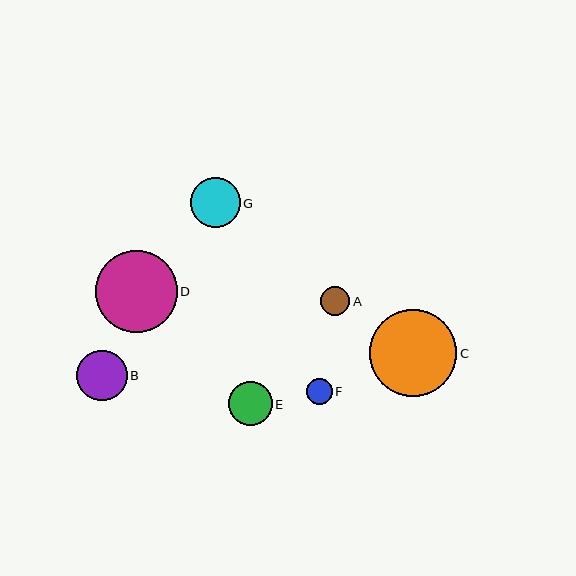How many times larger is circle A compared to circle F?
Circle A is approximately 1.1 times the size of circle F.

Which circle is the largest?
Circle C is the largest with a size of approximately 87 pixels.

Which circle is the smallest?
Circle F is the smallest with a size of approximately 26 pixels.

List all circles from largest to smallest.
From largest to smallest: C, D, B, G, E, A, F.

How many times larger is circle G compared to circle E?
Circle G is approximately 1.1 times the size of circle E.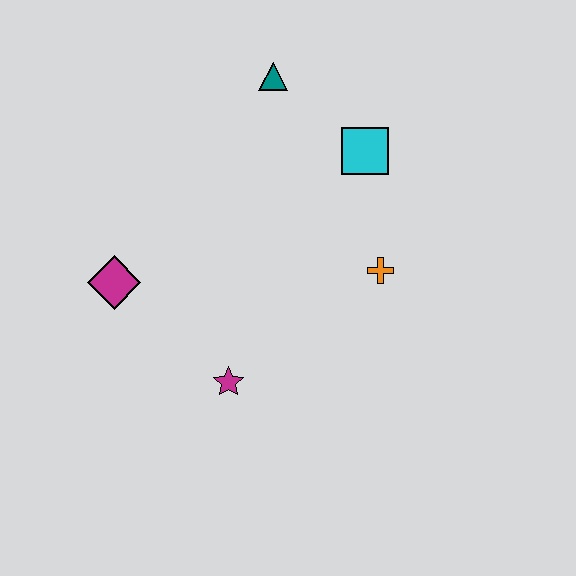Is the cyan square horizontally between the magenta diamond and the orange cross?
Yes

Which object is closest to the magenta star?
The magenta diamond is closest to the magenta star.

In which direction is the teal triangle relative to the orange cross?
The teal triangle is above the orange cross.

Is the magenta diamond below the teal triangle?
Yes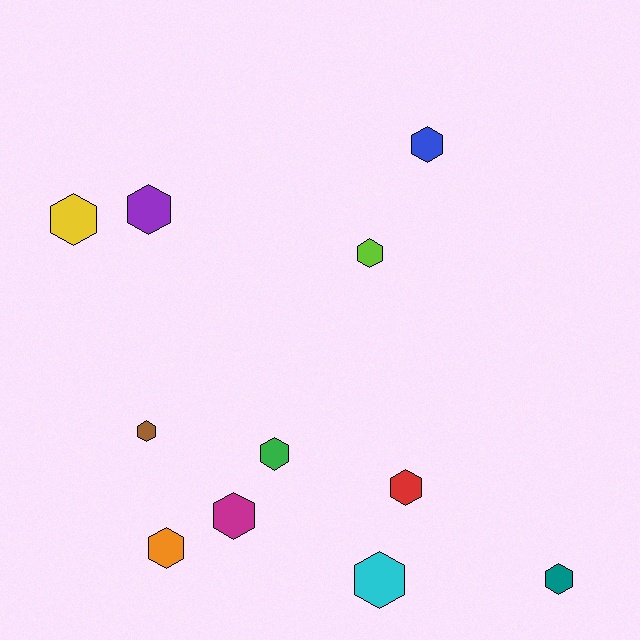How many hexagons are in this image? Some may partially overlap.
There are 11 hexagons.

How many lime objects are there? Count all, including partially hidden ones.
There is 1 lime object.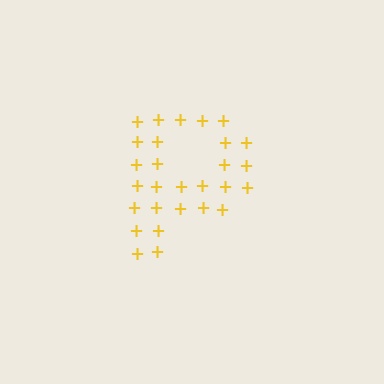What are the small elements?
The small elements are plus signs.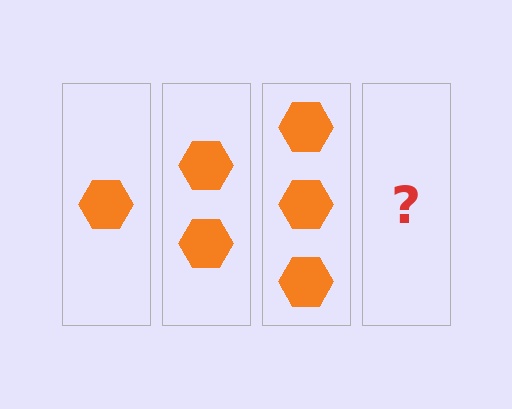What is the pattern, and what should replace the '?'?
The pattern is that each step adds one more hexagon. The '?' should be 4 hexagons.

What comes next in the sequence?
The next element should be 4 hexagons.